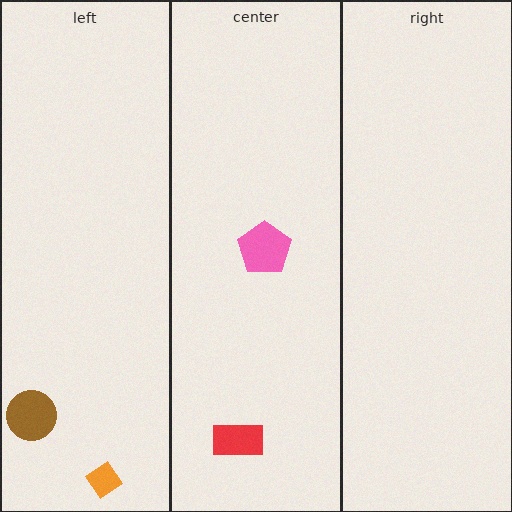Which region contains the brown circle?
The left region.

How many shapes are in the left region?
2.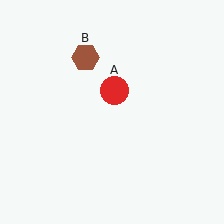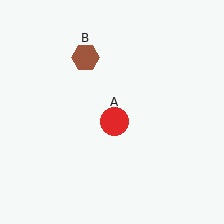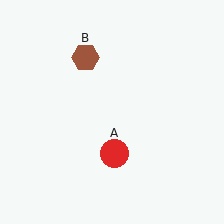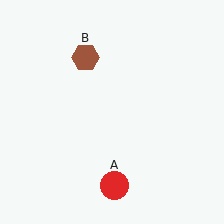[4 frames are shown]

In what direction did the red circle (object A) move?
The red circle (object A) moved down.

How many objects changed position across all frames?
1 object changed position: red circle (object A).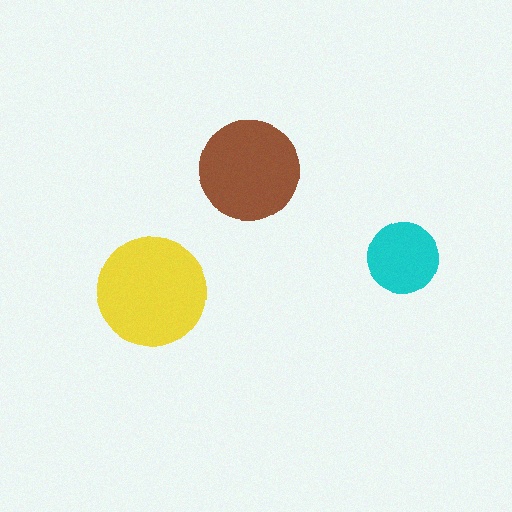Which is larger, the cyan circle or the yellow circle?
The yellow one.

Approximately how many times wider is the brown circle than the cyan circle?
About 1.5 times wider.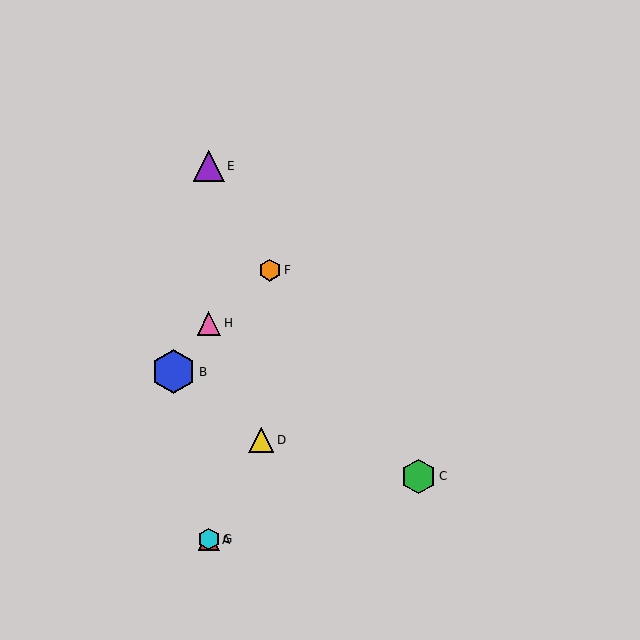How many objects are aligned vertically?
4 objects (A, E, G, H) are aligned vertically.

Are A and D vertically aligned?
No, A is at x≈209 and D is at x≈261.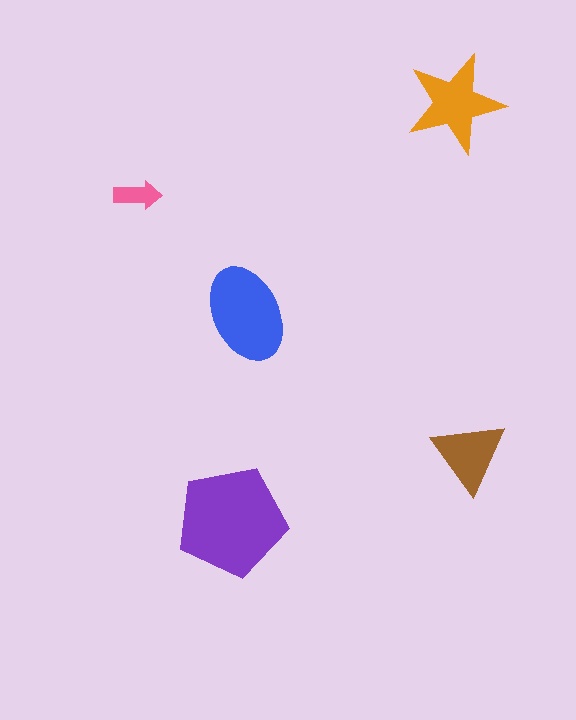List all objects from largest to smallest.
The purple pentagon, the blue ellipse, the orange star, the brown triangle, the pink arrow.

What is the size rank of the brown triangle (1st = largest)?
4th.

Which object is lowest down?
The purple pentagon is bottommost.